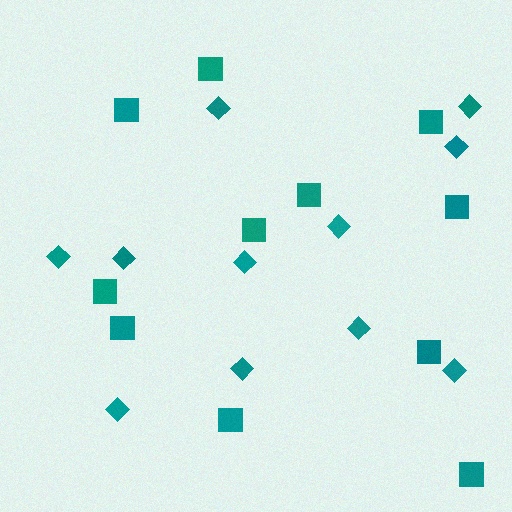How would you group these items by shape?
There are 2 groups: one group of diamonds (11) and one group of squares (11).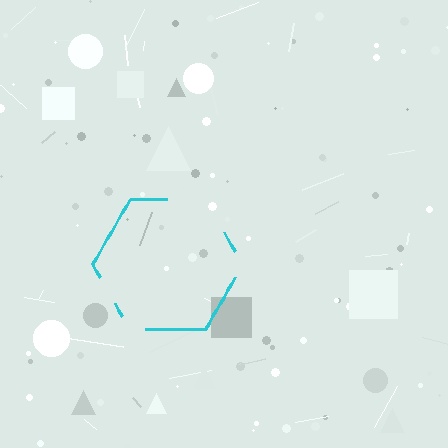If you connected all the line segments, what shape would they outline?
They would outline a hexagon.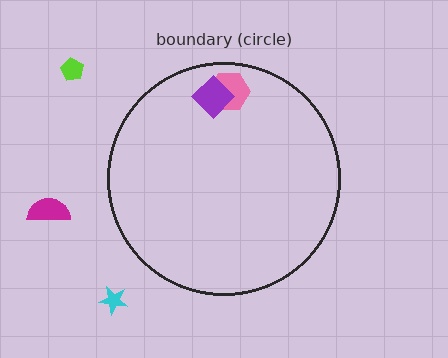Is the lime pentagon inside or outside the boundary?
Outside.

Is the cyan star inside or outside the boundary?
Outside.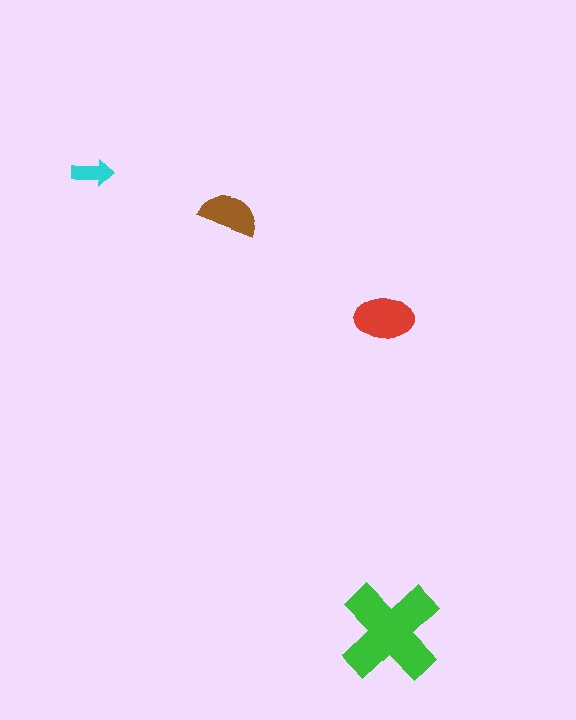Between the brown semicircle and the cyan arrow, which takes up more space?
The brown semicircle.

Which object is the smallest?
The cyan arrow.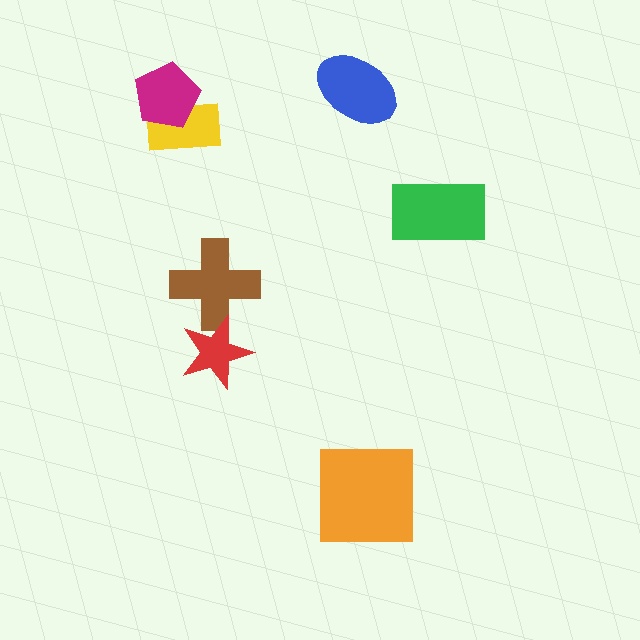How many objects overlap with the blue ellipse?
0 objects overlap with the blue ellipse.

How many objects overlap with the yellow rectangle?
1 object overlaps with the yellow rectangle.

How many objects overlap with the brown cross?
1 object overlaps with the brown cross.